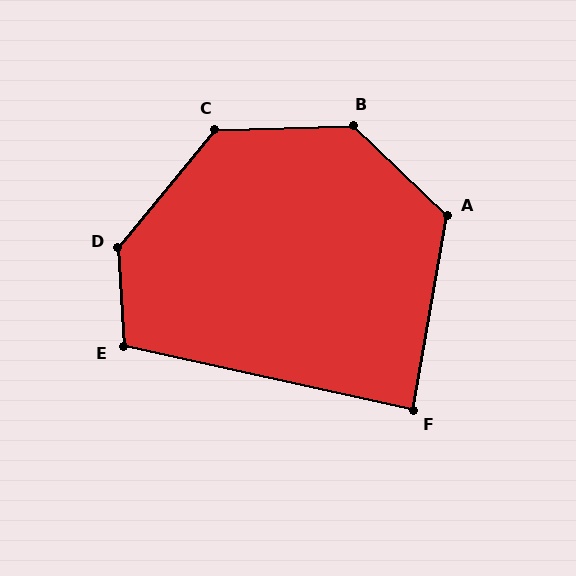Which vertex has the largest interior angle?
D, at approximately 138 degrees.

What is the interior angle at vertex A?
Approximately 124 degrees (obtuse).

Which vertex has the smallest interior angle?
F, at approximately 88 degrees.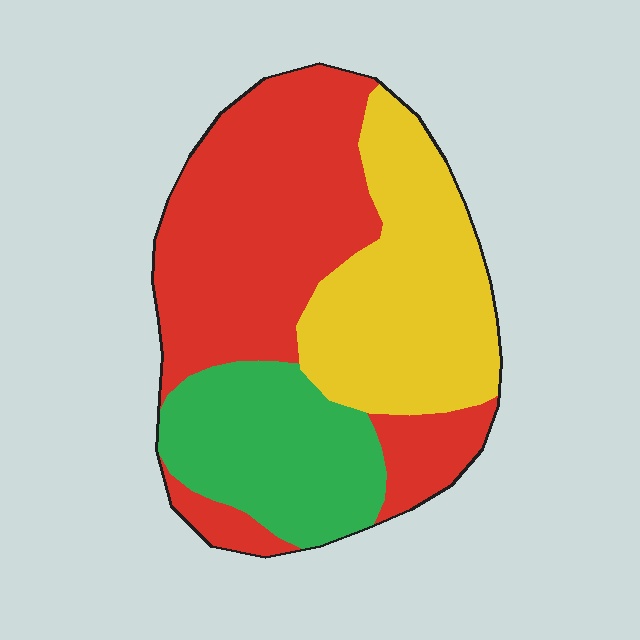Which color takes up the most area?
Red, at roughly 45%.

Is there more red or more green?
Red.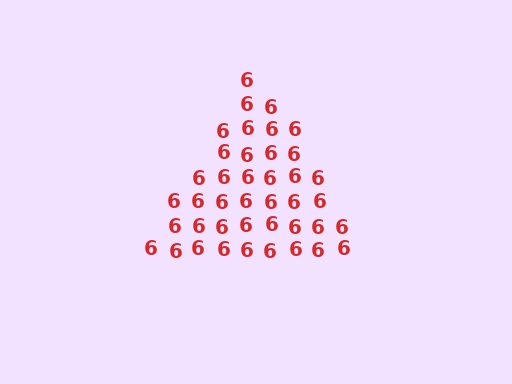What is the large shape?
The large shape is a triangle.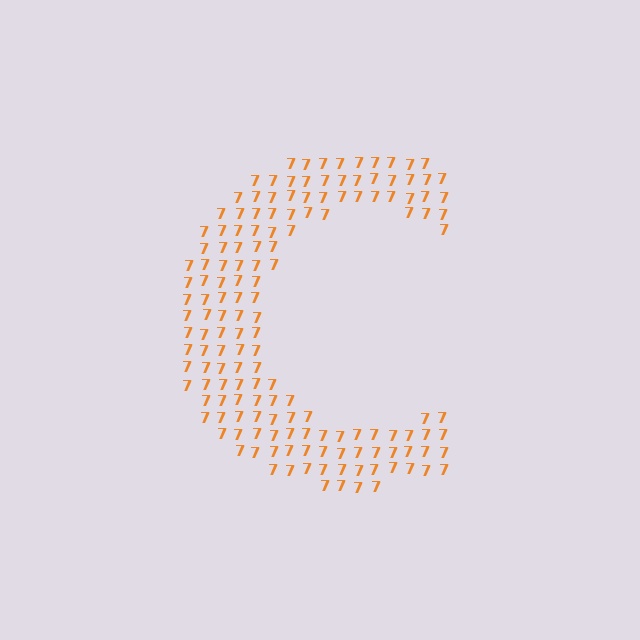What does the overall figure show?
The overall figure shows the letter C.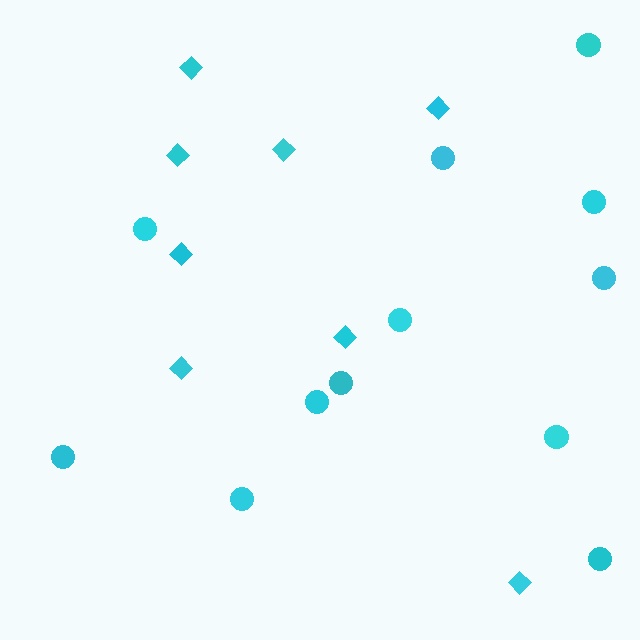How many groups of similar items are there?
There are 2 groups: one group of diamonds (8) and one group of circles (12).